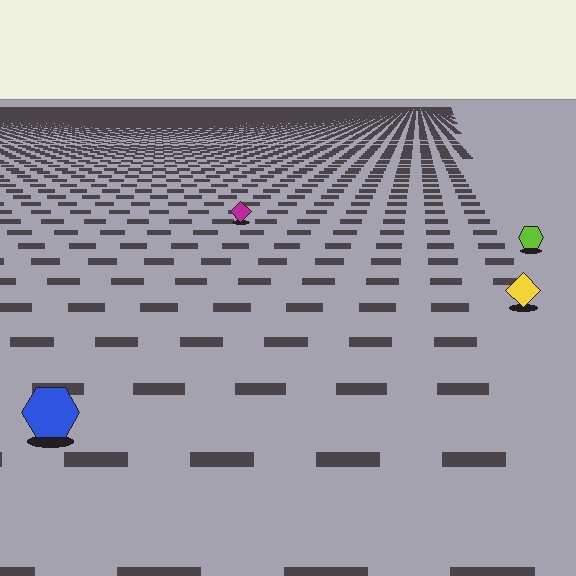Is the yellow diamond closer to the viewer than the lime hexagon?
Yes. The yellow diamond is closer — you can tell from the texture gradient: the ground texture is coarser near it.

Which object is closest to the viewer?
The blue hexagon is closest. The texture marks near it are larger and more spread out.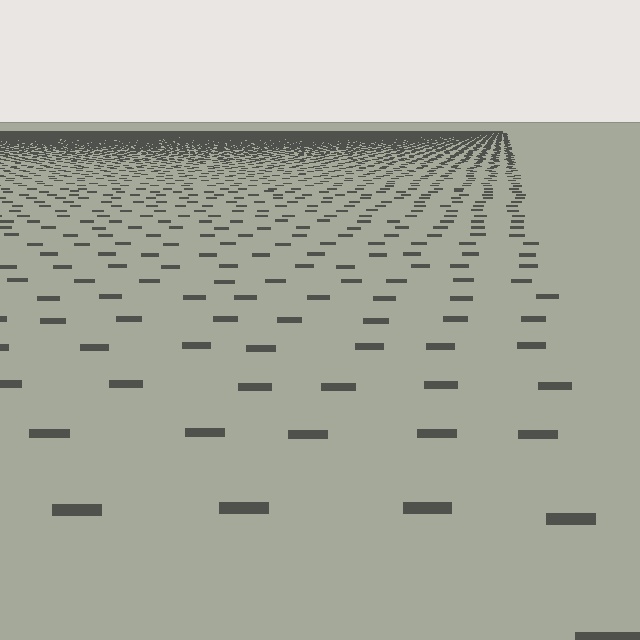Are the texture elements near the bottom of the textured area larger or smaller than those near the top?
Larger. Near the bottom, elements are closer to the viewer and appear at a bigger on-screen size.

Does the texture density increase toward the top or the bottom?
Density increases toward the top.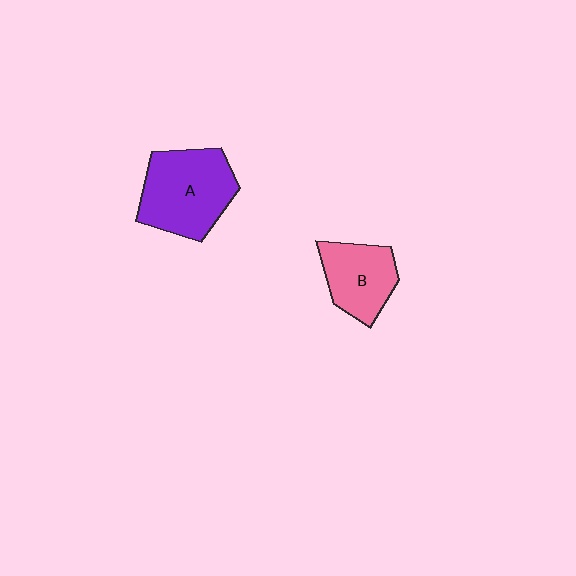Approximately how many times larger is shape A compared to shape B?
Approximately 1.5 times.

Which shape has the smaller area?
Shape B (pink).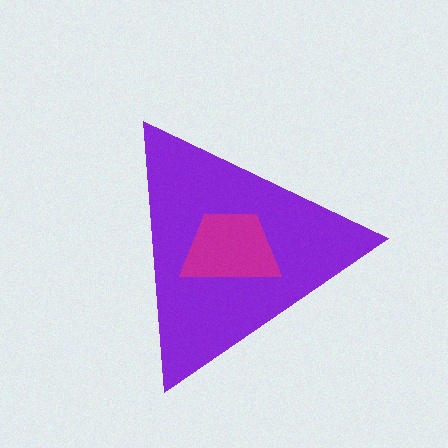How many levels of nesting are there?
2.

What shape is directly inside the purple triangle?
The magenta trapezoid.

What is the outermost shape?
The purple triangle.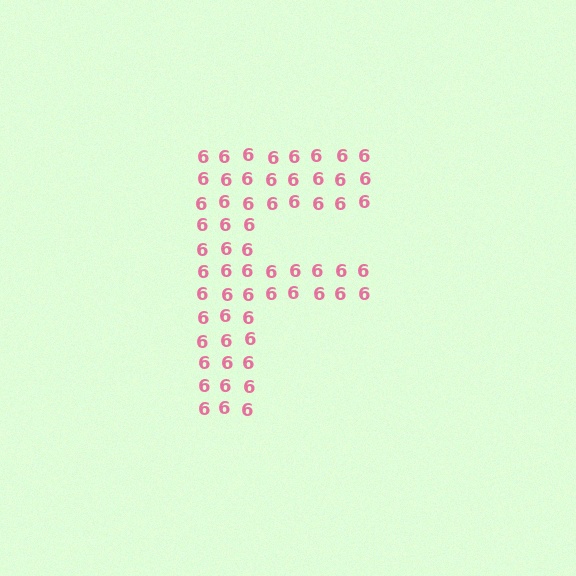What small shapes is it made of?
It is made of small digit 6's.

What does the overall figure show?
The overall figure shows the letter F.